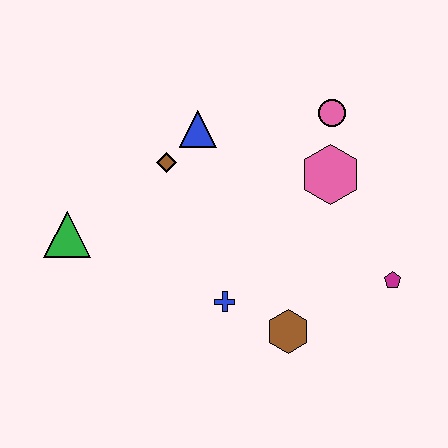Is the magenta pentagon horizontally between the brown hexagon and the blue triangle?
No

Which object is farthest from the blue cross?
The pink circle is farthest from the blue cross.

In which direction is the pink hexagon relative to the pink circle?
The pink hexagon is below the pink circle.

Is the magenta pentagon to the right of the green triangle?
Yes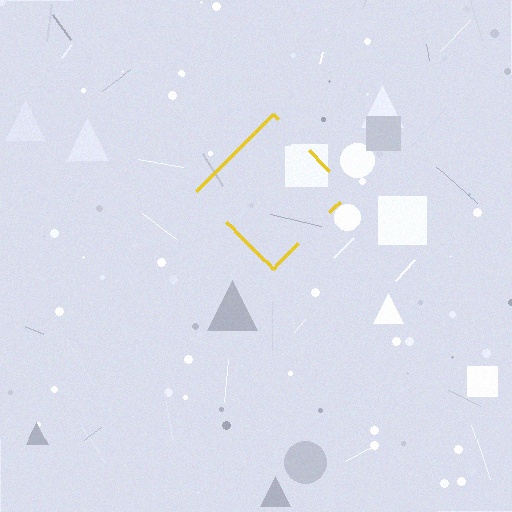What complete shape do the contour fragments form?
The contour fragments form a diamond.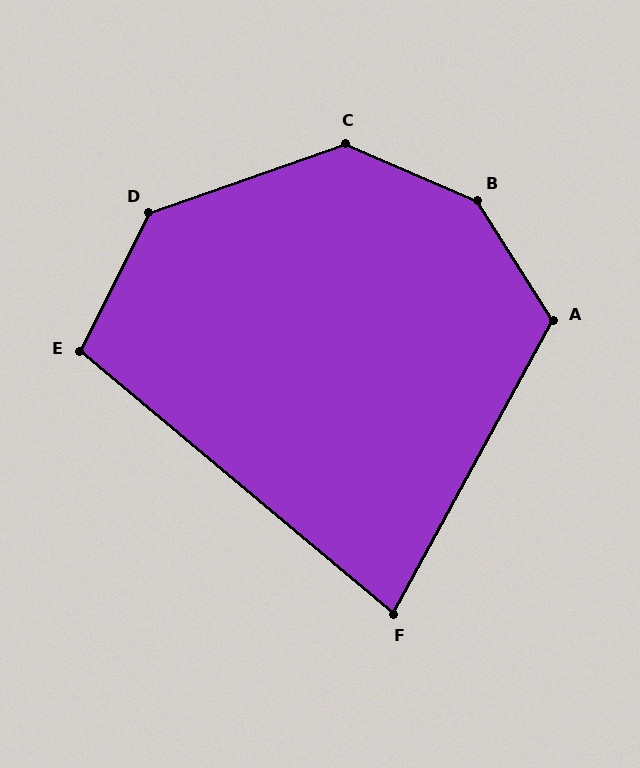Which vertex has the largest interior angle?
B, at approximately 146 degrees.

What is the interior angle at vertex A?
Approximately 119 degrees (obtuse).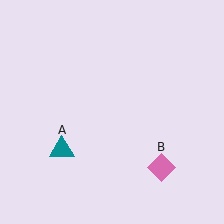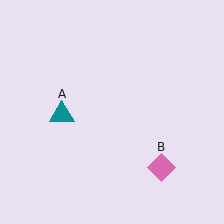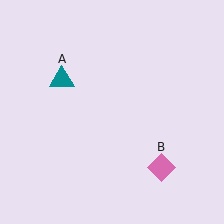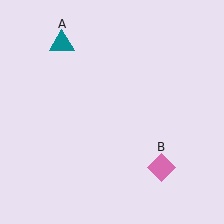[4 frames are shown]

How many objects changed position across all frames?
1 object changed position: teal triangle (object A).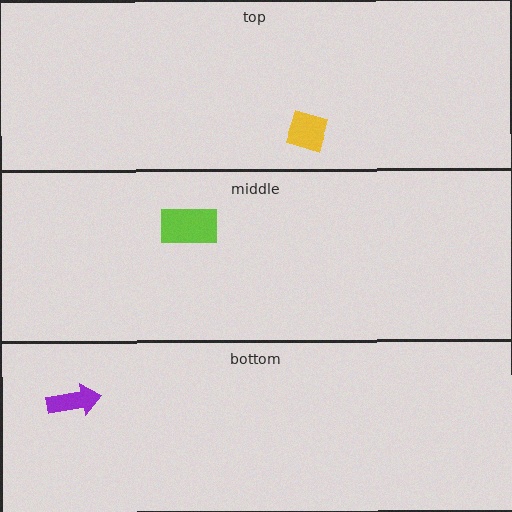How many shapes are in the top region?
1.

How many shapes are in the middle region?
1.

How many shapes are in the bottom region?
1.